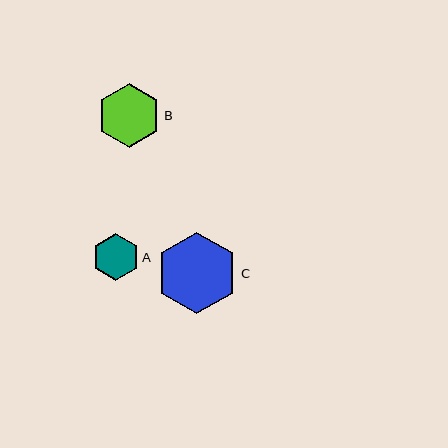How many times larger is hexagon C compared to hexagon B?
Hexagon C is approximately 1.3 times the size of hexagon B.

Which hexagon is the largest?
Hexagon C is the largest with a size of approximately 82 pixels.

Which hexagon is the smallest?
Hexagon A is the smallest with a size of approximately 46 pixels.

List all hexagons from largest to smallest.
From largest to smallest: C, B, A.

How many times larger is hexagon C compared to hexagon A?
Hexagon C is approximately 1.8 times the size of hexagon A.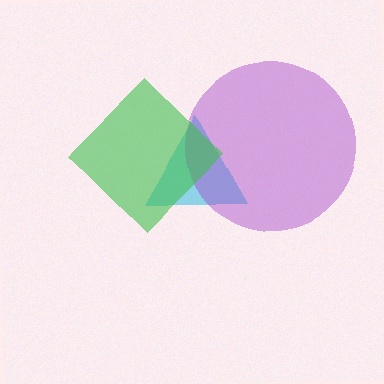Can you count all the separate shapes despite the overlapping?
Yes, there are 3 separate shapes.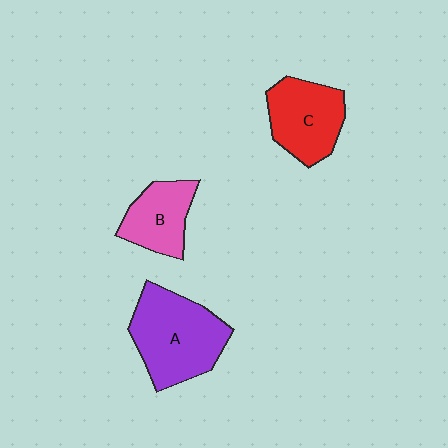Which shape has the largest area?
Shape A (purple).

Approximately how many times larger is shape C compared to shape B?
Approximately 1.2 times.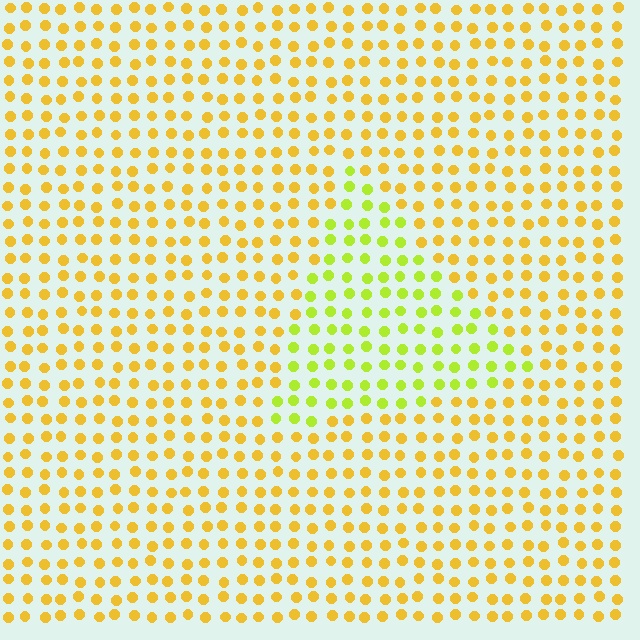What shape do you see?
I see a triangle.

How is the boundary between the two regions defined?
The boundary is defined purely by a slight shift in hue (about 36 degrees). Spacing, size, and orientation are identical on both sides.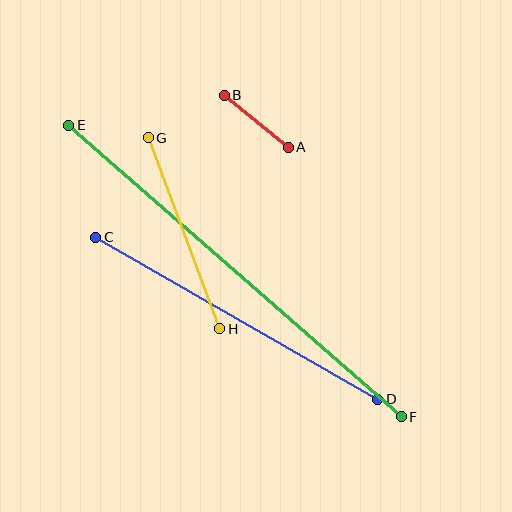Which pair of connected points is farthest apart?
Points E and F are farthest apart.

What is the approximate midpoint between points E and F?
The midpoint is at approximately (235, 271) pixels.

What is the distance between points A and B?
The distance is approximately 82 pixels.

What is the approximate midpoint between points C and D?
The midpoint is at approximately (237, 318) pixels.